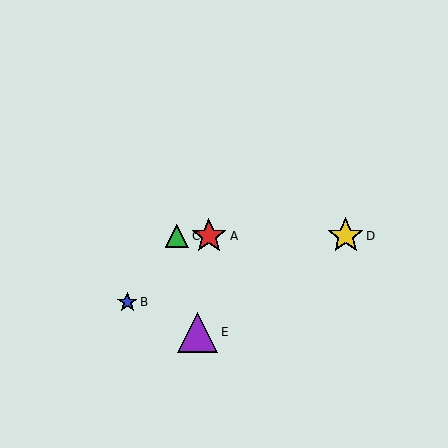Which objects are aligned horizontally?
Objects A, C, D are aligned horizontally.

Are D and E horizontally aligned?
No, D is at y≈236 and E is at y≈332.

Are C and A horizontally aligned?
Yes, both are at y≈236.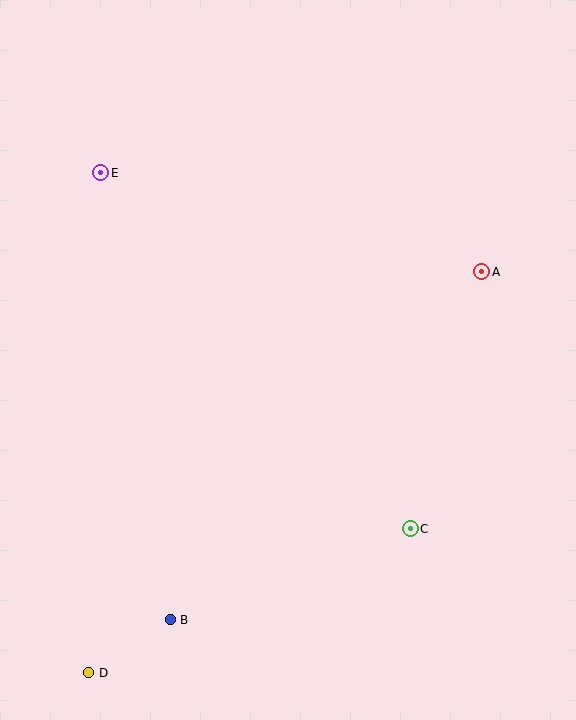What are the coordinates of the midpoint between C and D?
The midpoint between C and D is at (249, 601).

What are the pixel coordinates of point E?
Point E is at (101, 173).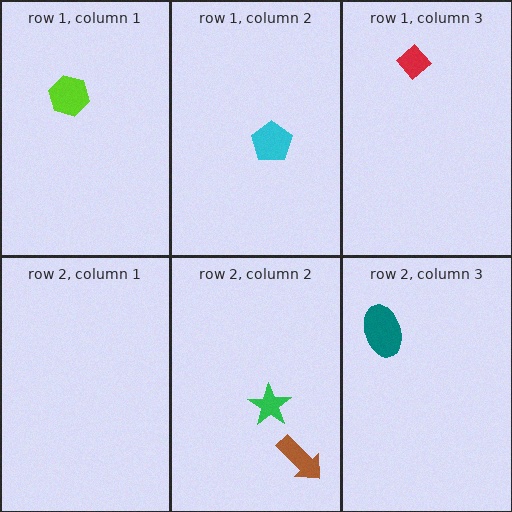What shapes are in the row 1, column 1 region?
The lime hexagon.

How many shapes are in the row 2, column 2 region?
2.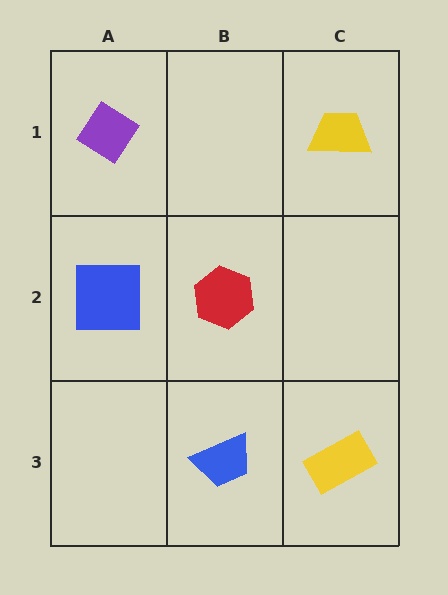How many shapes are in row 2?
2 shapes.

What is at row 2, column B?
A red hexagon.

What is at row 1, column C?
A yellow trapezoid.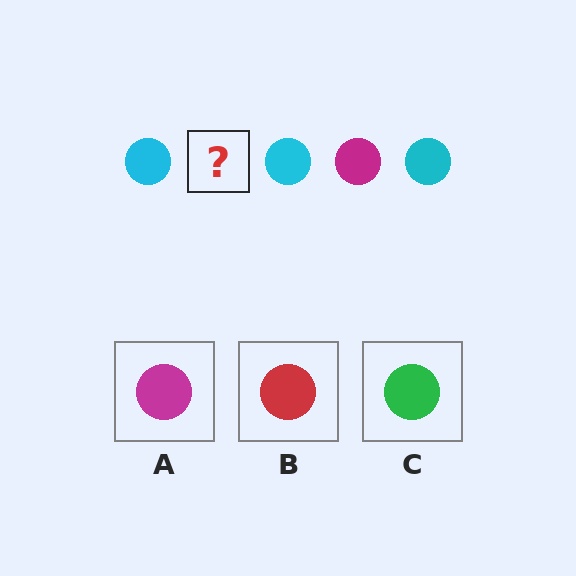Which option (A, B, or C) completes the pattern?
A.